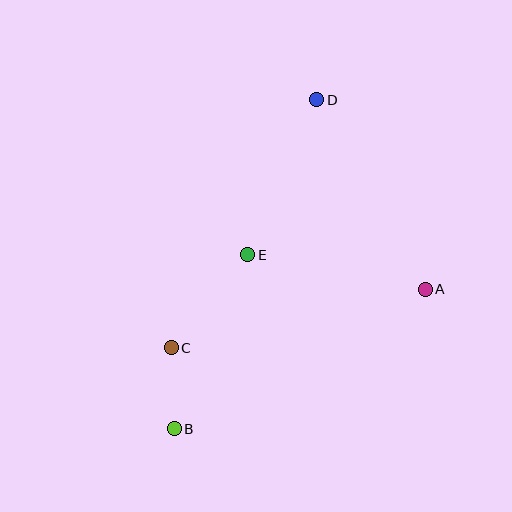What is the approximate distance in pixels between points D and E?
The distance between D and E is approximately 170 pixels.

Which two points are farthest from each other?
Points B and D are farthest from each other.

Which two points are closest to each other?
Points B and C are closest to each other.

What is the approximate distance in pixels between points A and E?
The distance between A and E is approximately 181 pixels.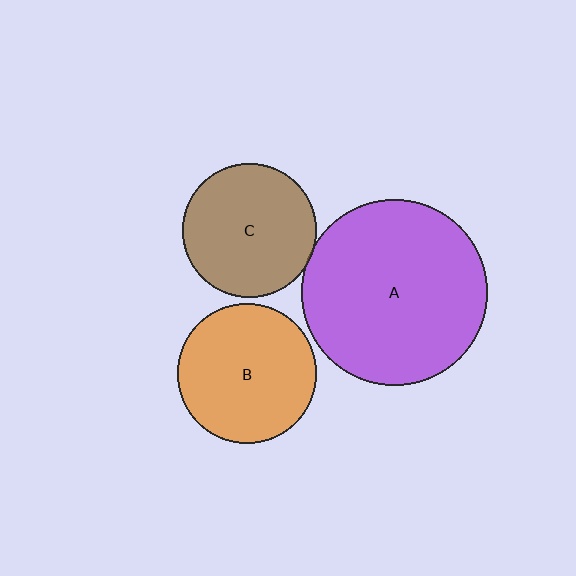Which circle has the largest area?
Circle A (purple).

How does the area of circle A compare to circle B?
Approximately 1.8 times.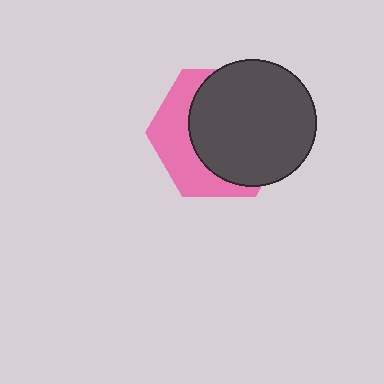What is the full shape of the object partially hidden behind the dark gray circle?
The partially hidden object is a pink hexagon.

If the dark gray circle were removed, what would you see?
You would see the complete pink hexagon.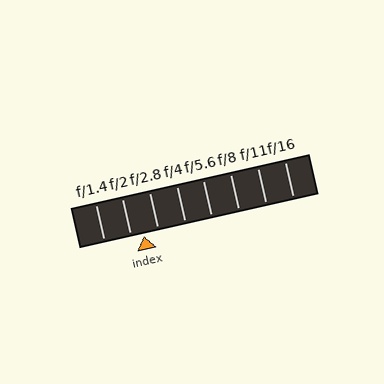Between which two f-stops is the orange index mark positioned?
The index mark is between f/2 and f/2.8.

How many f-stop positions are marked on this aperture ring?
There are 8 f-stop positions marked.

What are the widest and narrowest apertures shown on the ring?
The widest aperture shown is f/1.4 and the narrowest is f/16.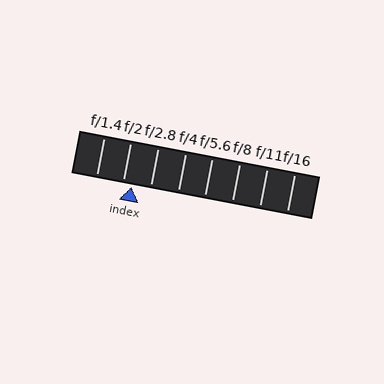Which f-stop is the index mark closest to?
The index mark is closest to f/2.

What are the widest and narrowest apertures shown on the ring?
The widest aperture shown is f/1.4 and the narrowest is f/16.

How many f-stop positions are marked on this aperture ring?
There are 8 f-stop positions marked.